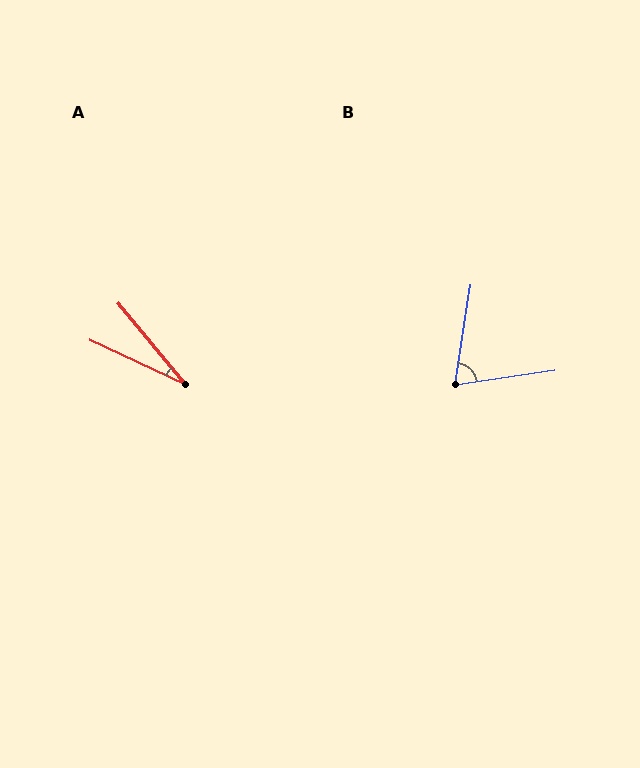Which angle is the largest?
B, at approximately 73 degrees.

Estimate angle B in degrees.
Approximately 73 degrees.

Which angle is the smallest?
A, at approximately 26 degrees.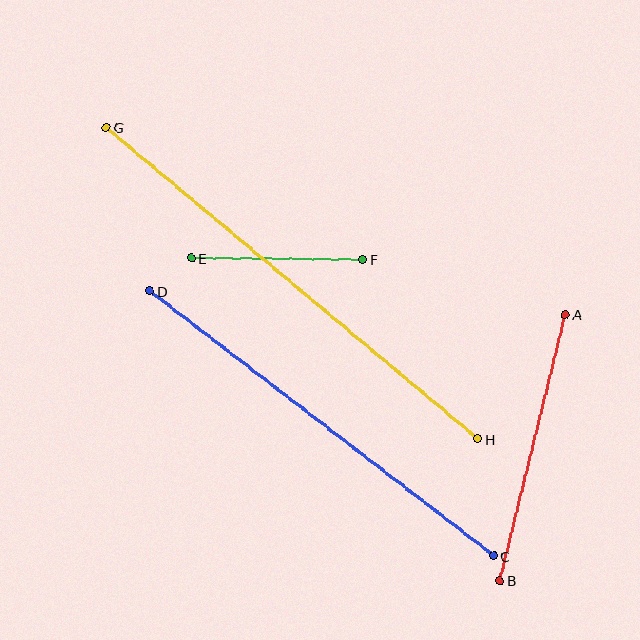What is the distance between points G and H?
The distance is approximately 485 pixels.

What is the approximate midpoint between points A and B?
The midpoint is at approximately (533, 448) pixels.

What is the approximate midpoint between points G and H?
The midpoint is at approximately (292, 283) pixels.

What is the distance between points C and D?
The distance is approximately 434 pixels.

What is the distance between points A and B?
The distance is approximately 274 pixels.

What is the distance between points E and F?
The distance is approximately 172 pixels.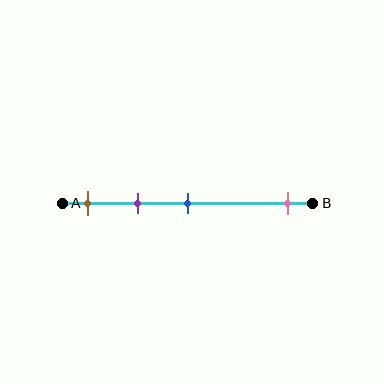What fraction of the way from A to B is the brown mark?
The brown mark is approximately 10% (0.1) of the way from A to B.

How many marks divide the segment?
There are 4 marks dividing the segment.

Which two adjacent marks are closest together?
The brown and purple marks are the closest adjacent pair.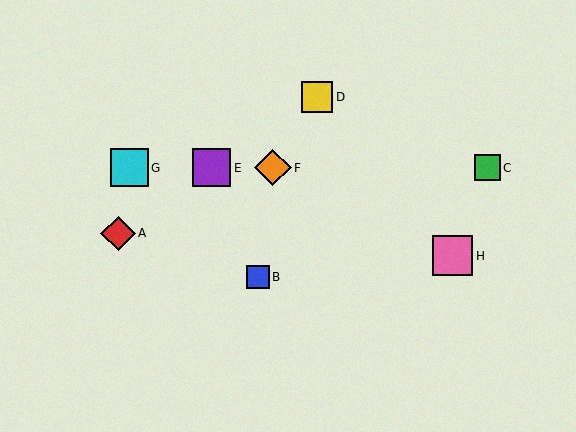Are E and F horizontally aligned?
Yes, both are at y≈168.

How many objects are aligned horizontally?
4 objects (C, E, F, G) are aligned horizontally.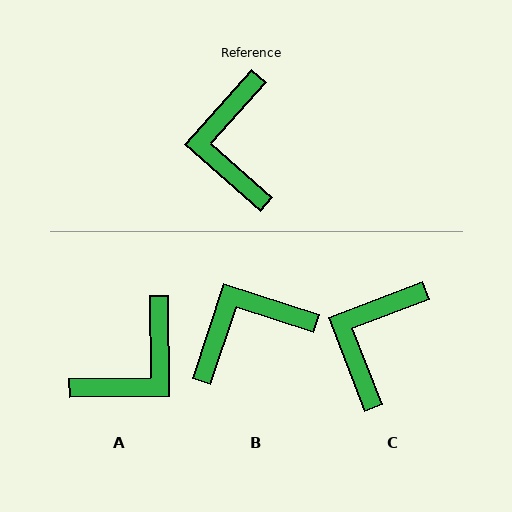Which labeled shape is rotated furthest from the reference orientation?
A, about 132 degrees away.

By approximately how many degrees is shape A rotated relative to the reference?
Approximately 132 degrees counter-clockwise.